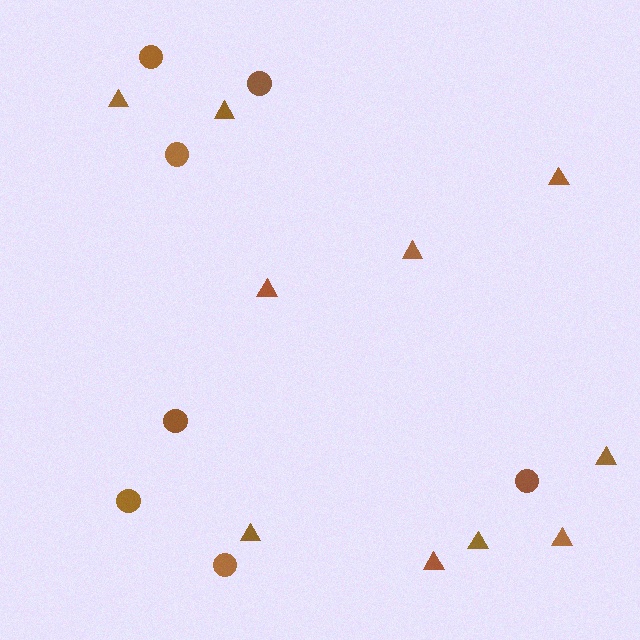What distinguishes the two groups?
There are 2 groups: one group of triangles (10) and one group of circles (7).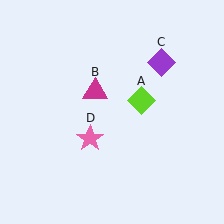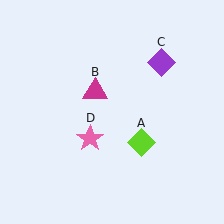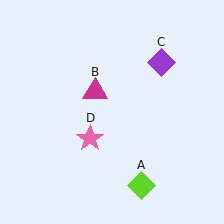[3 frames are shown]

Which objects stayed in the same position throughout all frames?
Magenta triangle (object B) and purple diamond (object C) and pink star (object D) remained stationary.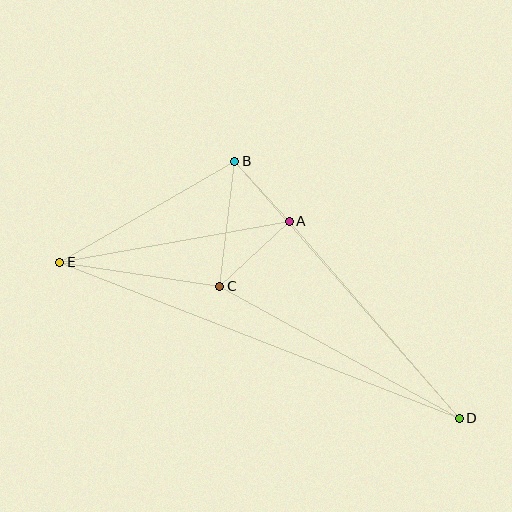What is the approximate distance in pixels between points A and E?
The distance between A and E is approximately 233 pixels.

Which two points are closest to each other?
Points A and B are closest to each other.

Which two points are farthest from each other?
Points D and E are farthest from each other.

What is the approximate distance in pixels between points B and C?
The distance between B and C is approximately 126 pixels.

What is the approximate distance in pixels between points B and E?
The distance between B and E is approximately 202 pixels.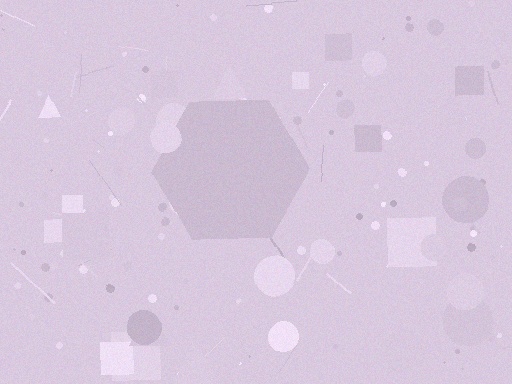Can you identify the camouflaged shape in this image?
The camouflaged shape is a hexagon.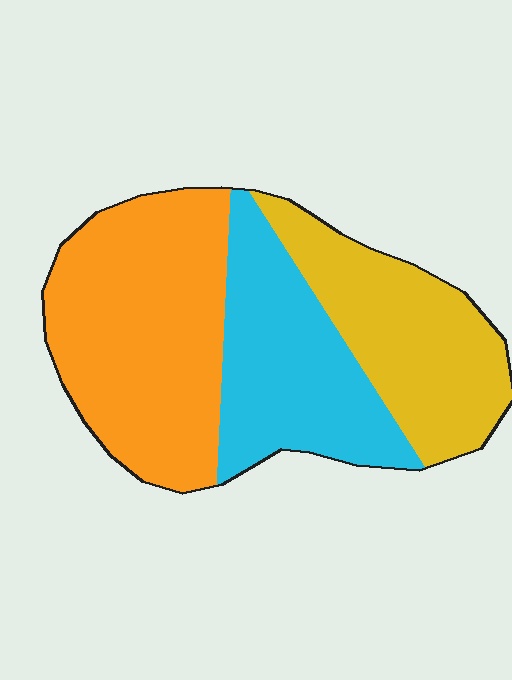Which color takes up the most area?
Orange, at roughly 40%.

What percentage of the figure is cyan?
Cyan covers 29% of the figure.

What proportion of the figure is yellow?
Yellow takes up between a quarter and a half of the figure.